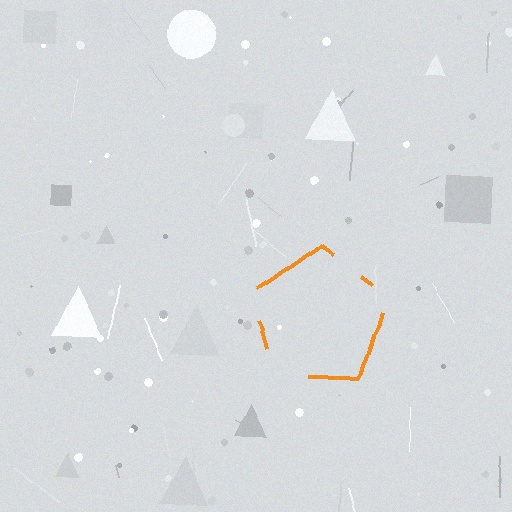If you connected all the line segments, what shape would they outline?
They would outline a pentagon.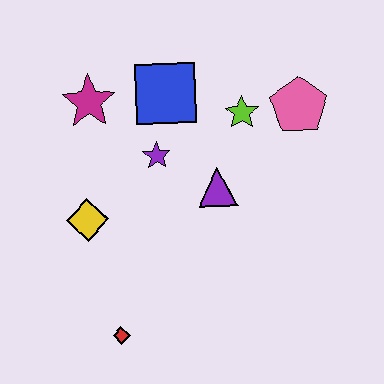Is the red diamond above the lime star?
No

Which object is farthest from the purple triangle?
The red diamond is farthest from the purple triangle.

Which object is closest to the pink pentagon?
The lime star is closest to the pink pentagon.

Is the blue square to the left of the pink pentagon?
Yes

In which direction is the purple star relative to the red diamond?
The purple star is above the red diamond.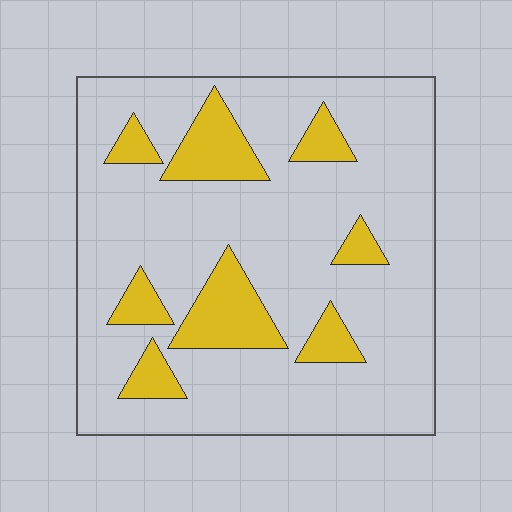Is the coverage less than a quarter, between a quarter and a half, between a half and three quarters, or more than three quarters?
Less than a quarter.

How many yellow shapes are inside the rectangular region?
8.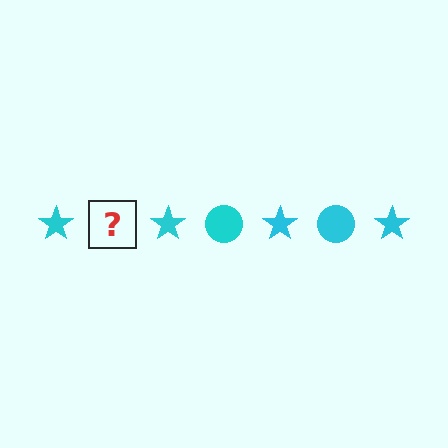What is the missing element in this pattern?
The missing element is a cyan circle.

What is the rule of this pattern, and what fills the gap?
The rule is that the pattern cycles through star, circle shapes in cyan. The gap should be filled with a cyan circle.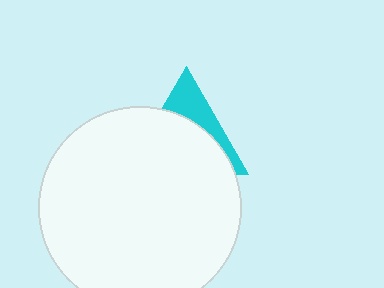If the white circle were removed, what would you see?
You would see the complete cyan triangle.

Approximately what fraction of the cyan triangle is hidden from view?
Roughly 68% of the cyan triangle is hidden behind the white circle.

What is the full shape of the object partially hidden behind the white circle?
The partially hidden object is a cyan triangle.